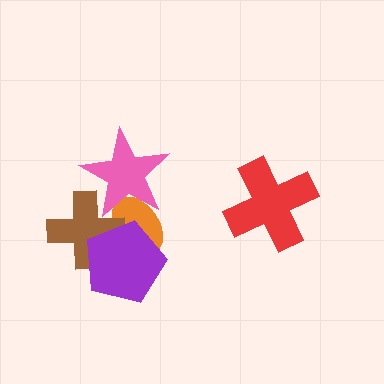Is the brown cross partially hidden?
Yes, it is partially covered by another shape.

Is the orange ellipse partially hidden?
Yes, it is partially covered by another shape.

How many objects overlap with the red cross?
0 objects overlap with the red cross.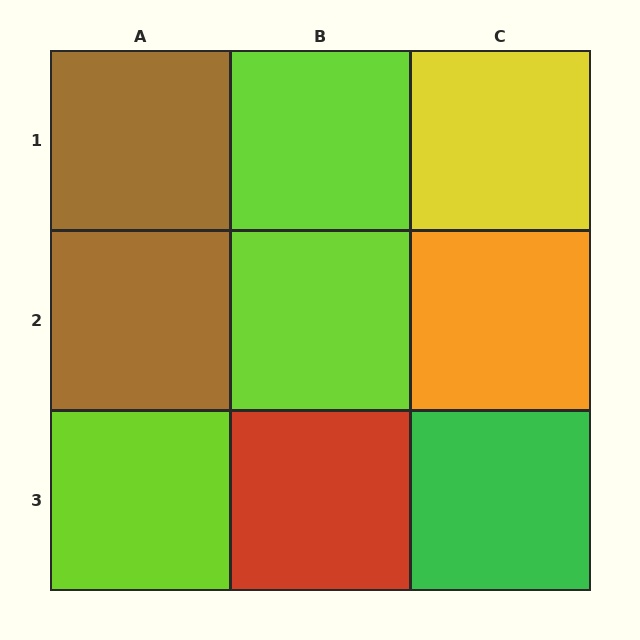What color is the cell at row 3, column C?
Green.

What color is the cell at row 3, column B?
Red.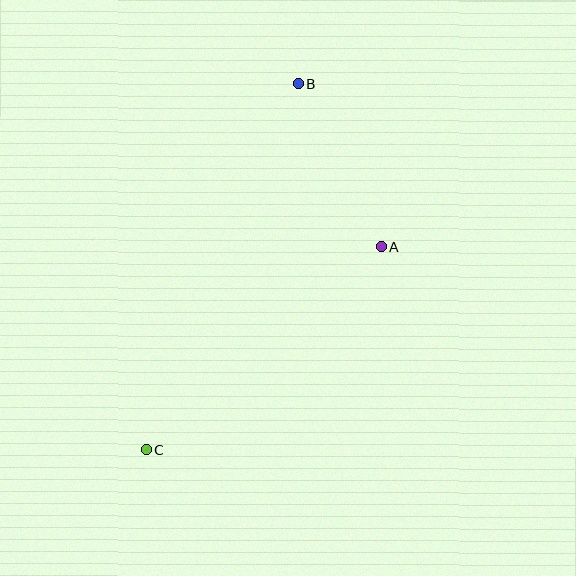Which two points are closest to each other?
Points A and B are closest to each other.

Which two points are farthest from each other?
Points B and C are farthest from each other.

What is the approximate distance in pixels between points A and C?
The distance between A and C is approximately 311 pixels.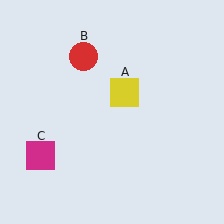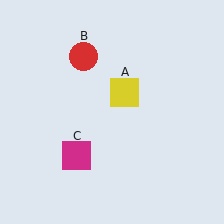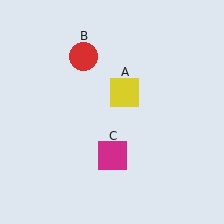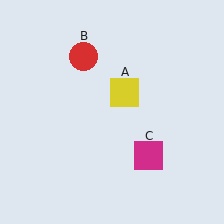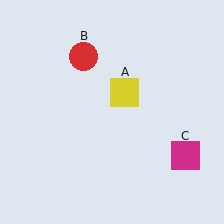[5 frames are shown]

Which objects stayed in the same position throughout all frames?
Yellow square (object A) and red circle (object B) remained stationary.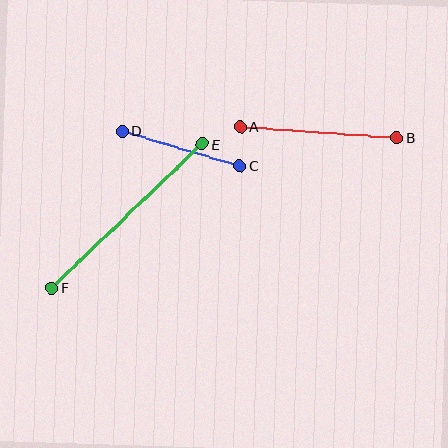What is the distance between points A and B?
The distance is approximately 157 pixels.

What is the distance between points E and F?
The distance is approximately 208 pixels.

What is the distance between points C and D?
The distance is approximately 123 pixels.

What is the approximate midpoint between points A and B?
The midpoint is at approximately (319, 132) pixels.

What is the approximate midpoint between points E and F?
The midpoint is at approximately (127, 216) pixels.